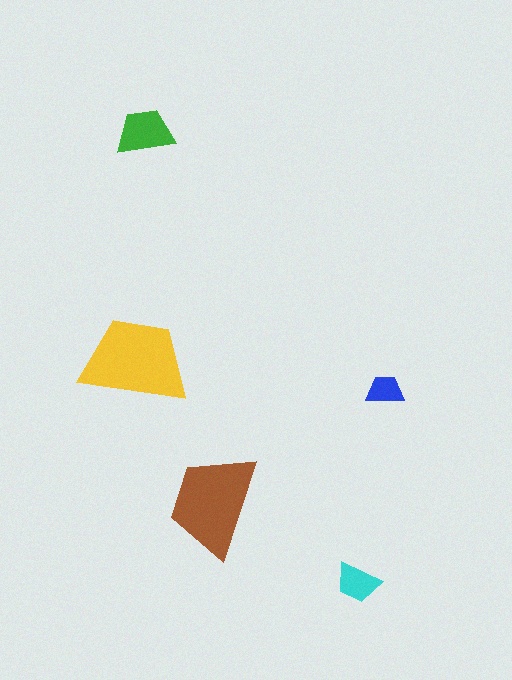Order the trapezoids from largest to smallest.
the yellow one, the brown one, the green one, the cyan one, the blue one.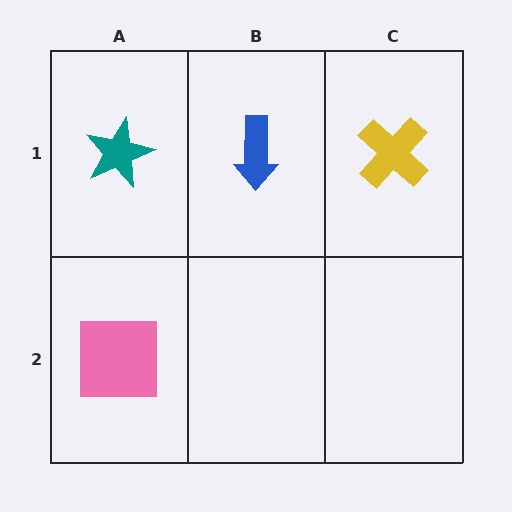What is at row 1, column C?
A yellow cross.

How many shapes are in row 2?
1 shape.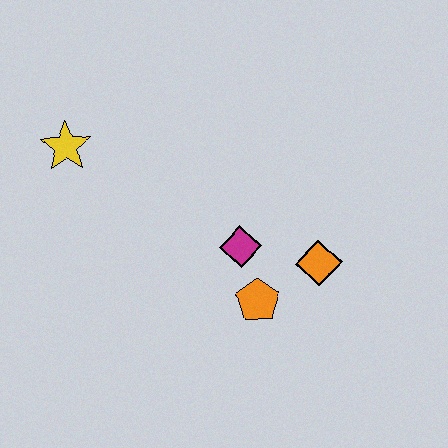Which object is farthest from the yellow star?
The orange diamond is farthest from the yellow star.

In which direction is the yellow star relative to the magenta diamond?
The yellow star is to the left of the magenta diamond.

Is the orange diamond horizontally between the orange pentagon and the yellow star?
No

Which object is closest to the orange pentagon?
The magenta diamond is closest to the orange pentagon.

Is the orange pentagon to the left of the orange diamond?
Yes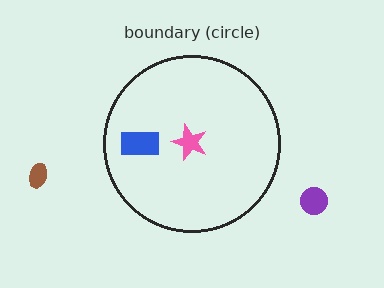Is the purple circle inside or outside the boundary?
Outside.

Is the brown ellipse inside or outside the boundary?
Outside.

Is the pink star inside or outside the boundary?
Inside.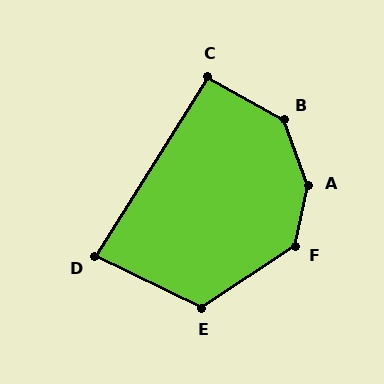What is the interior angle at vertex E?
Approximately 121 degrees (obtuse).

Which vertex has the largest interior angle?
A, at approximately 147 degrees.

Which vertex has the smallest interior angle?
D, at approximately 84 degrees.